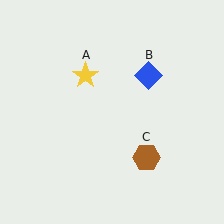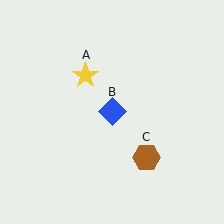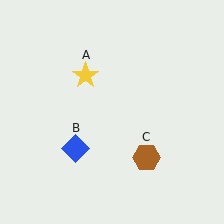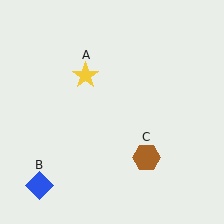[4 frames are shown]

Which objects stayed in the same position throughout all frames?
Yellow star (object A) and brown hexagon (object C) remained stationary.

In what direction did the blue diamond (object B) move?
The blue diamond (object B) moved down and to the left.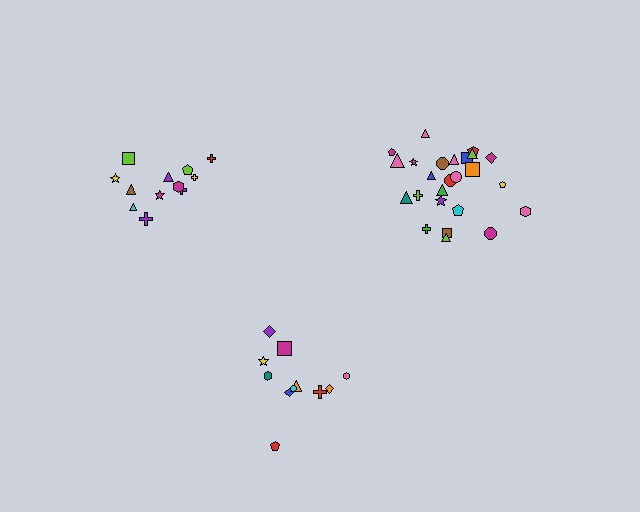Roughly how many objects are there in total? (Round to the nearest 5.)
Roughly 50 objects in total.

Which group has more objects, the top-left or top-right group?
The top-right group.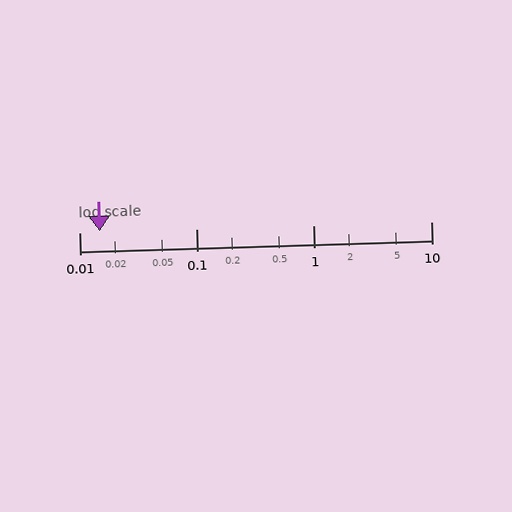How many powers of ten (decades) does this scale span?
The scale spans 3 decades, from 0.01 to 10.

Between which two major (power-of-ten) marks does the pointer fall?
The pointer is between 0.01 and 0.1.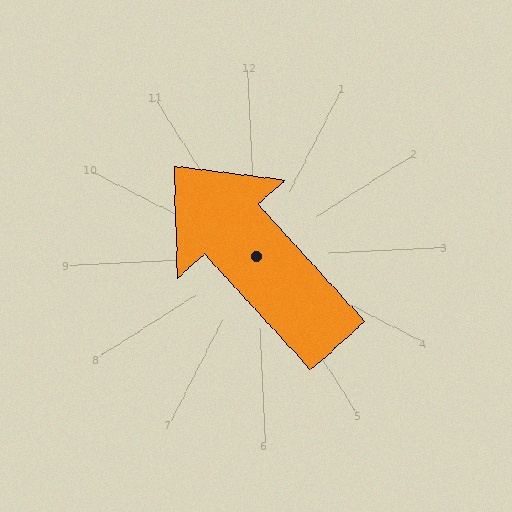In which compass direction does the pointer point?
Northwest.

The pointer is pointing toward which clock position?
Roughly 11 o'clock.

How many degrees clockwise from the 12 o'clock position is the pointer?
Approximately 320 degrees.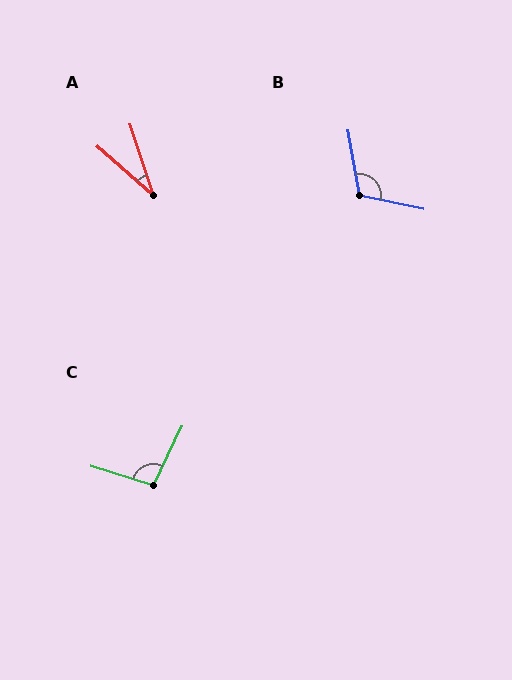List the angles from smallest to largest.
A (31°), C (99°), B (111°).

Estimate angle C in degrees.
Approximately 99 degrees.